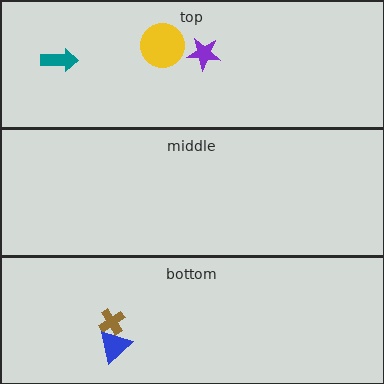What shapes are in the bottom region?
The brown cross, the blue triangle.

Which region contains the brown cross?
The bottom region.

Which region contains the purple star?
The top region.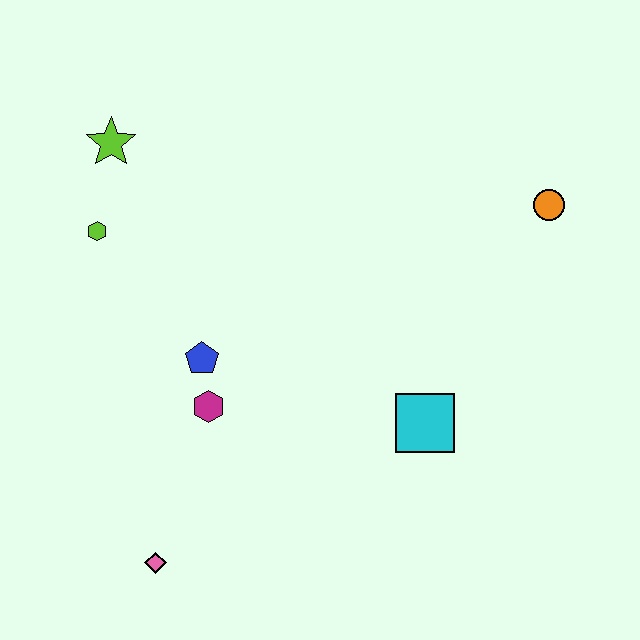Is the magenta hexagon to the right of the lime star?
Yes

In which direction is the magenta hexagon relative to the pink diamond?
The magenta hexagon is above the pink diamond.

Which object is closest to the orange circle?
The cyan square is closest to the orange circle.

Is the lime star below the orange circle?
No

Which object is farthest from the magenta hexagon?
The orange circle is farthest from the magenta hexagon.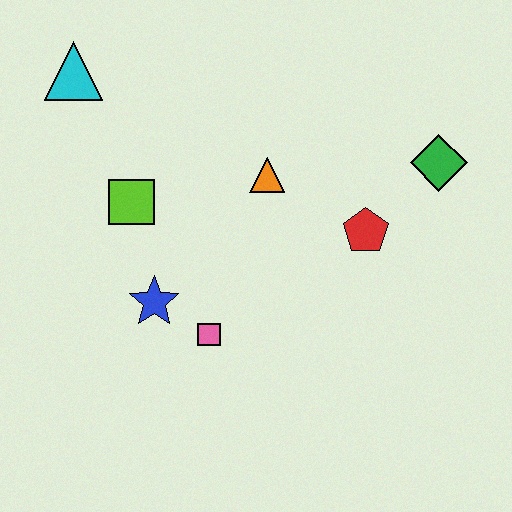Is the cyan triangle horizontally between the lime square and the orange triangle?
No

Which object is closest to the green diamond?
The red pentagon is closest to the green diamond.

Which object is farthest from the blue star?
The green diamond is farthest from the blue star.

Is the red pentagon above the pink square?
Yes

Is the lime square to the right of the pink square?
No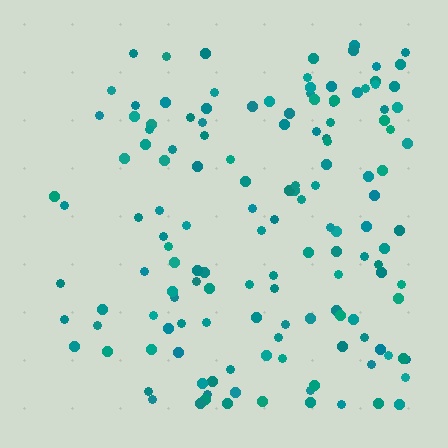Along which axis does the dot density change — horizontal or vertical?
Horizontal.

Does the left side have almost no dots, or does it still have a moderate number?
Still a moderate number, just noticeably fewer than the right.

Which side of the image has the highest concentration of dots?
The right.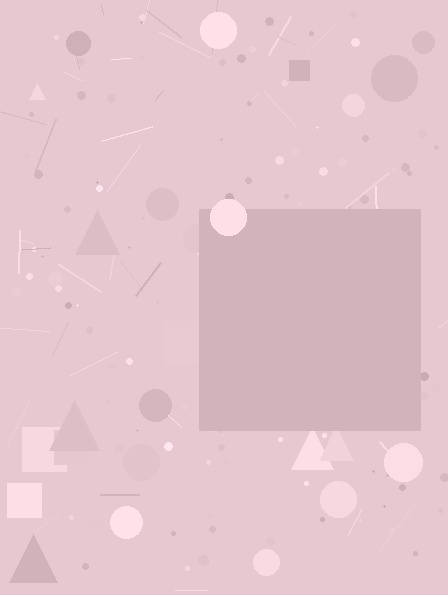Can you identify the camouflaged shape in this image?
The camouflaged shape is a square.